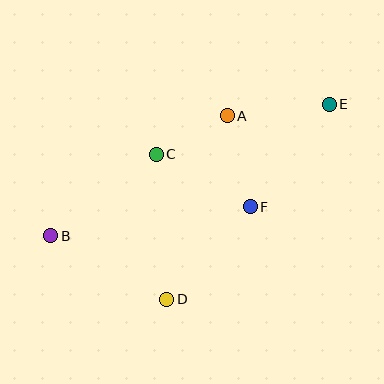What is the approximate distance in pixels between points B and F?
The distance between B and F is approximately 202 pixels.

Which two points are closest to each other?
Points A and C are closest to each other.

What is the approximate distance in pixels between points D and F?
The distance between D and F is approximately 125 pixels.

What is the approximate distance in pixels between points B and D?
The distance between B and D is approximately 133 pixels.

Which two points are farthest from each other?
Points B and E are farthest from each other.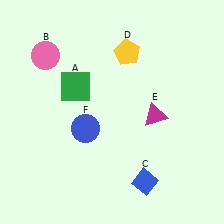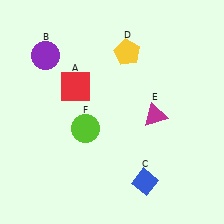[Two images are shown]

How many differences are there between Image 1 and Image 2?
There are 3 differences between the two images.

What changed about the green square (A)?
In Image 1, A is green. In Image 2, it changed to red.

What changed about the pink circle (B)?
In Image 1, B is pink. In Image 2, it changed to purple.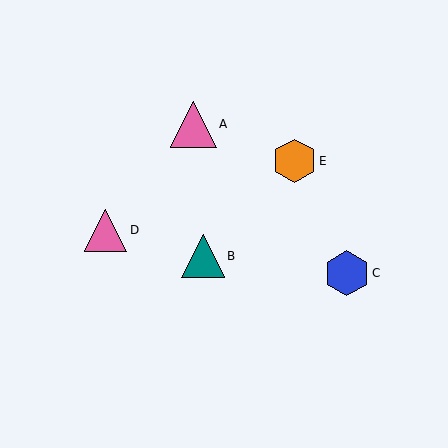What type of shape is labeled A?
Shape A is a pink triangle.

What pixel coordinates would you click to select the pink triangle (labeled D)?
Click at (106, 230) to select the pink triangle D.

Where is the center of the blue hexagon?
The center of the blue hexagon is at (347, 273).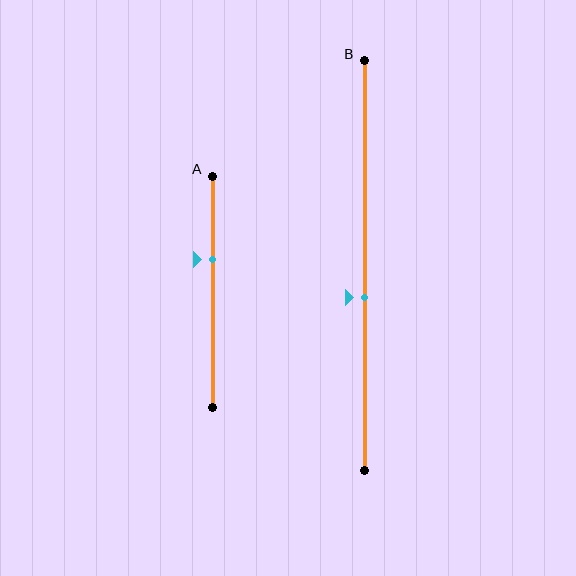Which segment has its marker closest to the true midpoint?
Segment B has its marker closest to the true midpoint.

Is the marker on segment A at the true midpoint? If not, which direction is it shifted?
No, the marker on segment A is shifted upward by about 14% of the segment length.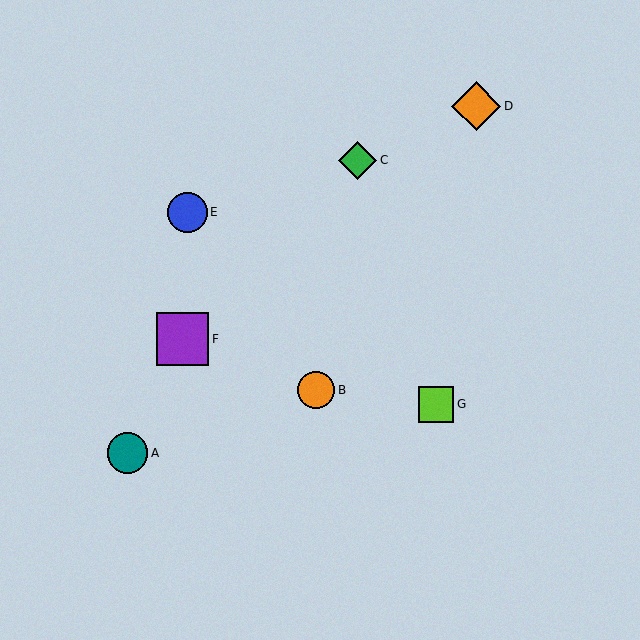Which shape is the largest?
The purple square (labeled F) is the largest.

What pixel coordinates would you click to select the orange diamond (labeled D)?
Click at (476, 106) to select the orange diamond D.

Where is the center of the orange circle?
The center of the orange circle is at (316, 390).